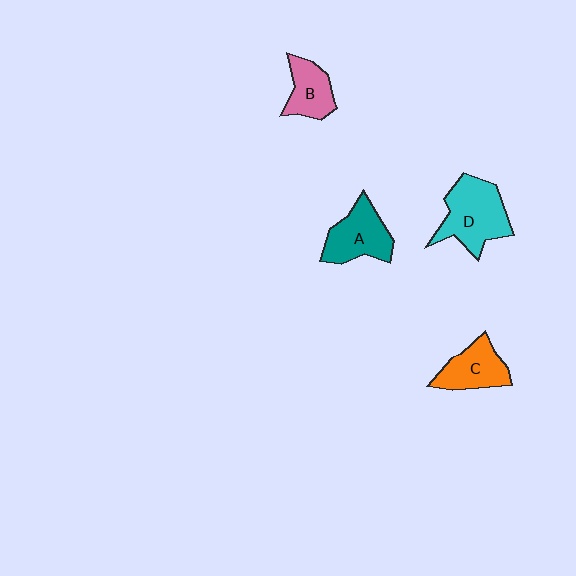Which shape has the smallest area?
Shape B (pink).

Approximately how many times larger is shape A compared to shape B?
Approximately 1.3 times.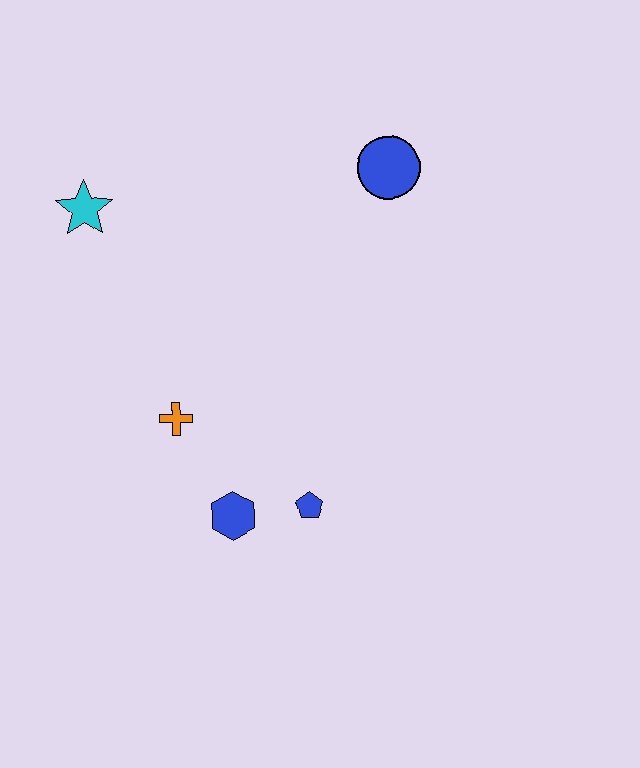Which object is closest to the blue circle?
The cyan star is closest to the blue circle.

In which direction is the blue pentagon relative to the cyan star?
The blue pentagon is below the cyan star.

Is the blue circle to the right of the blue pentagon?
Yes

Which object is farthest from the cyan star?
The blue pentagon is farthest from the cyan star.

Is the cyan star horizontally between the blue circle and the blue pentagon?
No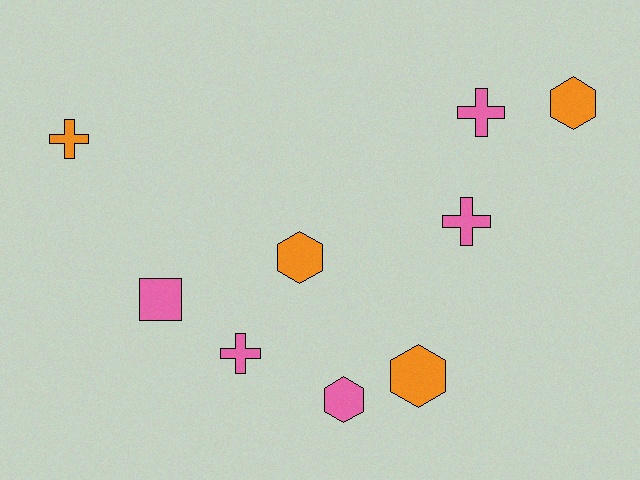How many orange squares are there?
There are no orange squares.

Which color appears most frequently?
Pink, with 5 objects.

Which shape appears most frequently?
Hexagon, with 4 objects.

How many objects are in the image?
There are 9 objects.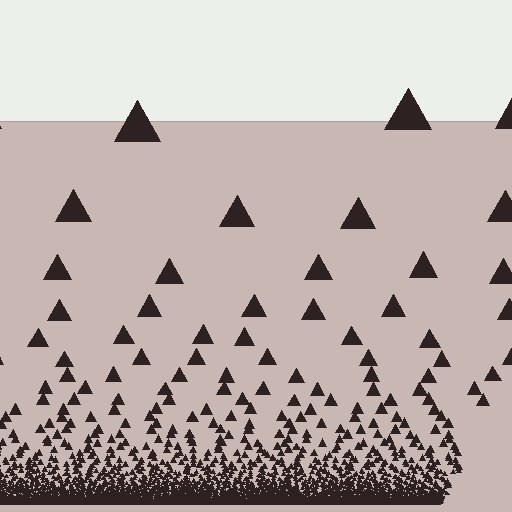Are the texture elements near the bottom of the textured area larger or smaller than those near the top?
Smaller. The gradient is inverted — elements near the bottom are smaller and denser.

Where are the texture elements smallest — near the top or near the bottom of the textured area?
Near the bottom.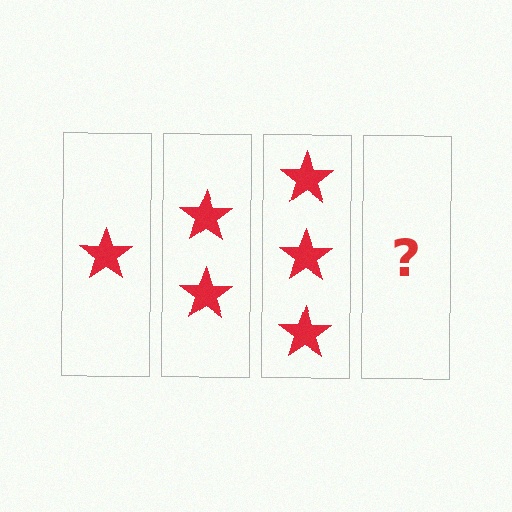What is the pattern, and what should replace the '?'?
The pattern is that each step adds one more star. The '?' should be 4 stars.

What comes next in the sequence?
The next element should be 4 stars.